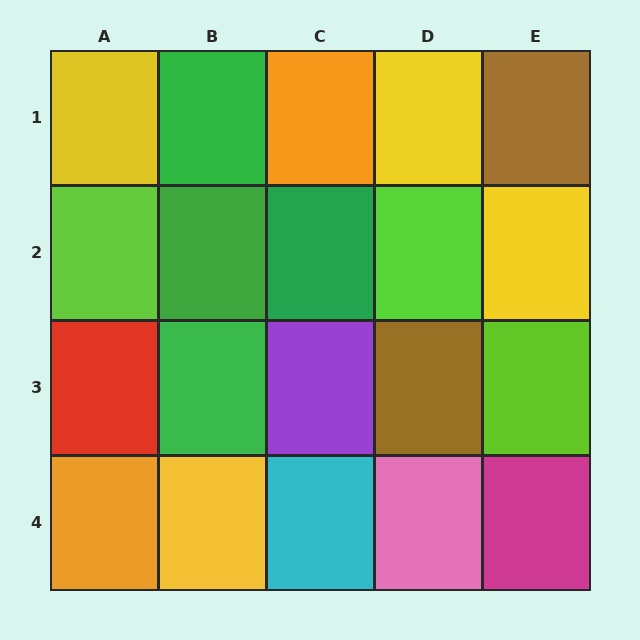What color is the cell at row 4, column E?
Magenta.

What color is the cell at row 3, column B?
Green.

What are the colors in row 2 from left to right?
Lime, green, green, lime, yellow.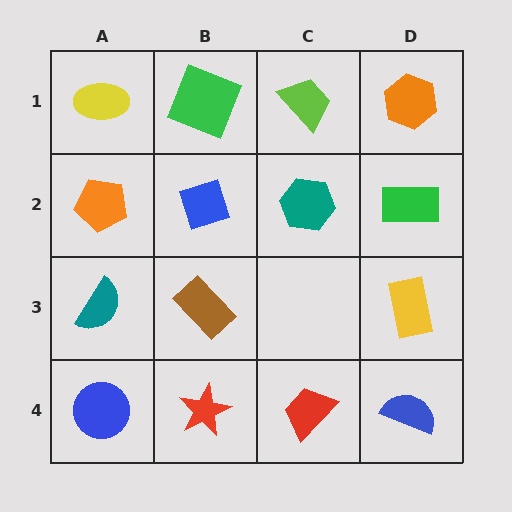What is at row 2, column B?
A blue diamond.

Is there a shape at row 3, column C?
No, that cell is empty.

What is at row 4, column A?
A blue circle.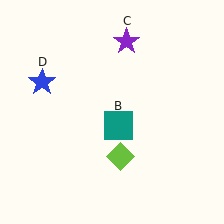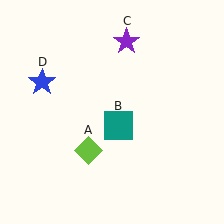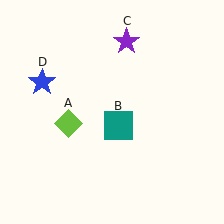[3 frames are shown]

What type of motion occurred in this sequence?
The lime diamond (object A) rotated clockwise around the center of the scene.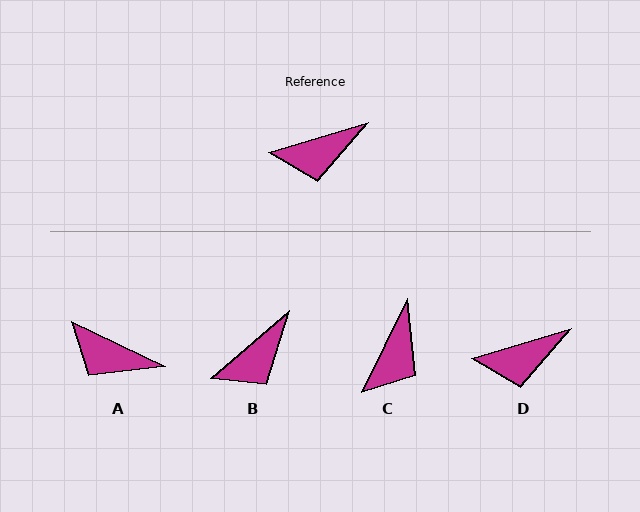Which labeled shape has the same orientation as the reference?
D.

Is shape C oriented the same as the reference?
No, it is off by about 47 degrees.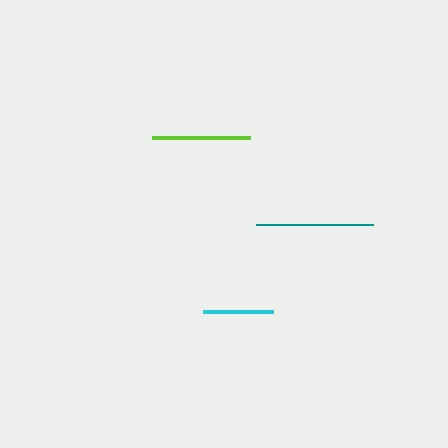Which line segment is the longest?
The teal line is the longest at approximately 118 pixels.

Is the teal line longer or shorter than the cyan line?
The teal line is longer than the cyan line.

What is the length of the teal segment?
The teal segment is approximately 118 pixels long.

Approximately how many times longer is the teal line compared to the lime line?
The teal line is approximately 1.2 times the length of the lime line.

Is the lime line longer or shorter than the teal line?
The teal line is longer than the lime line.